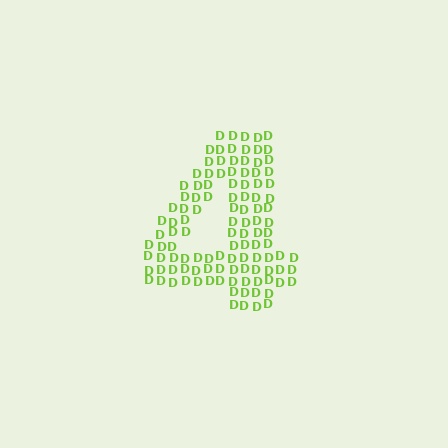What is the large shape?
The large shape is the digit 4.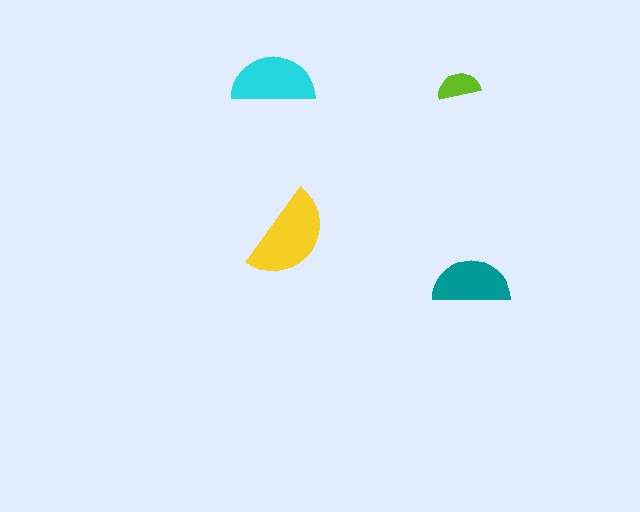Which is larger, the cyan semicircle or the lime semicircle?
The cyan one.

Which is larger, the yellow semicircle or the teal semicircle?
The yellow one.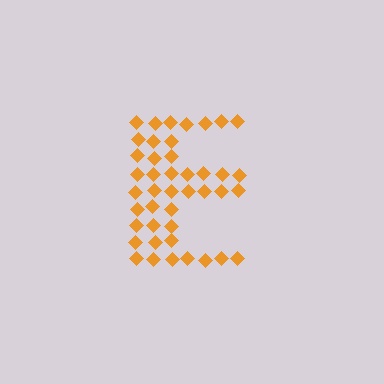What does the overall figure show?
The overall figure shows the letter E.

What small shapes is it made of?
It is made of small diamonds.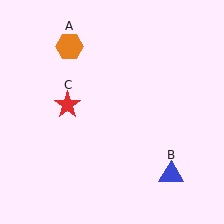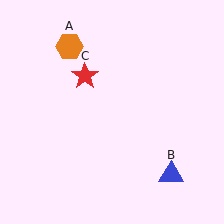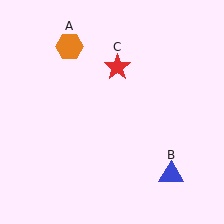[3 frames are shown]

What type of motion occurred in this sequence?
The red star (object C) rotated clockwise around the center of the scene.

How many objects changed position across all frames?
1 object changed position: red star (object C).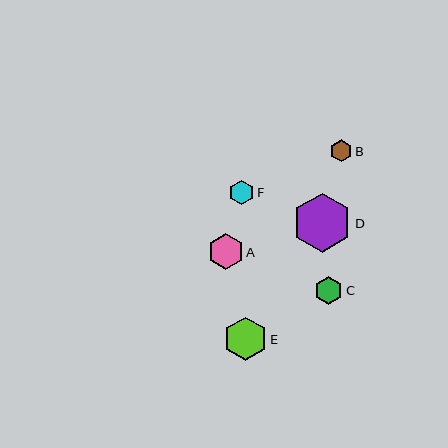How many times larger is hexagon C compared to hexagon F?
Hexagon C is approximately 1.2 times the size of hexagon F.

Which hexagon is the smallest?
Hexagon B is the smallest with a size of approximately 22 pixels.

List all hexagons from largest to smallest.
From largest to smallest: D, E, A, C, F, B.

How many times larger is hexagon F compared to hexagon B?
Hexagon F is approximately 1.1 times the size of hexagon B.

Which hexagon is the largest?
Hexagon D is the largest with a size of approximately 59 pixels.